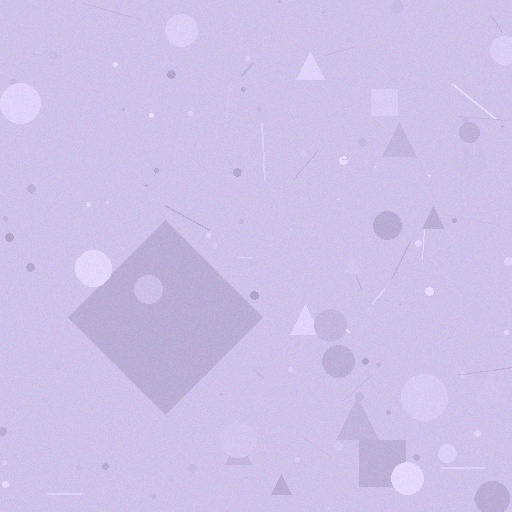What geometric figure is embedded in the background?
A diamond is embedded in the background.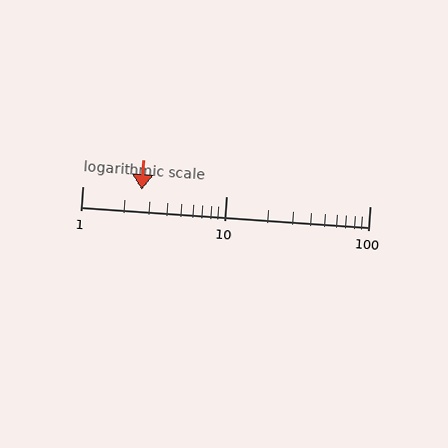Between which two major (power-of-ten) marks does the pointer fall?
The pointer is between 1 and 10.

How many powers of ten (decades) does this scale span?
The scale spans 2 decades, from 1 to 100.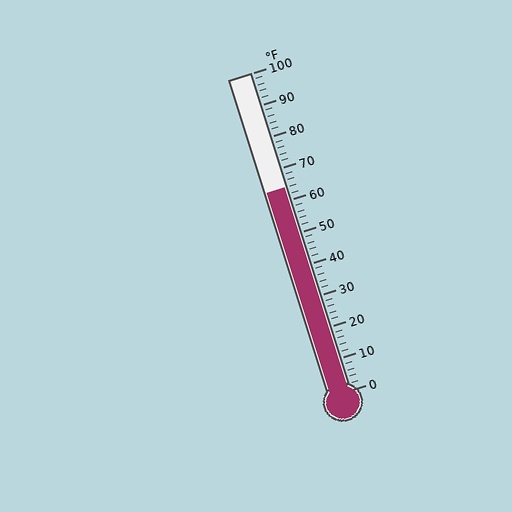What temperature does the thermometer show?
The thermometer shows approximately 64°F.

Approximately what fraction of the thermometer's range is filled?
The thermometer is filled to approximately 65% of its range.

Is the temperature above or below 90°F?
The temperature is below 90°F.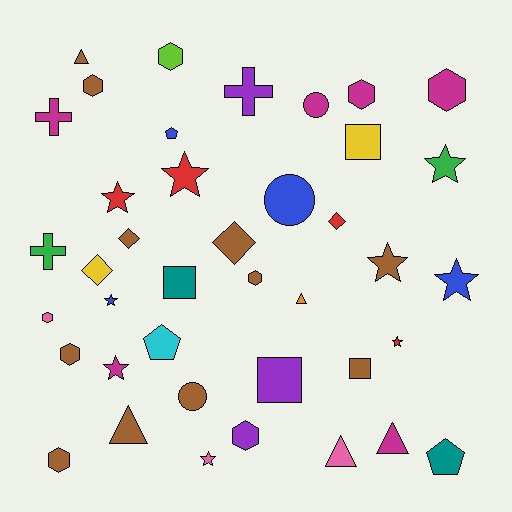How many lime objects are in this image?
There is 1 lime object.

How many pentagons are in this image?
There are 3 pentagons.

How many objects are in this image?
There are 40 objects.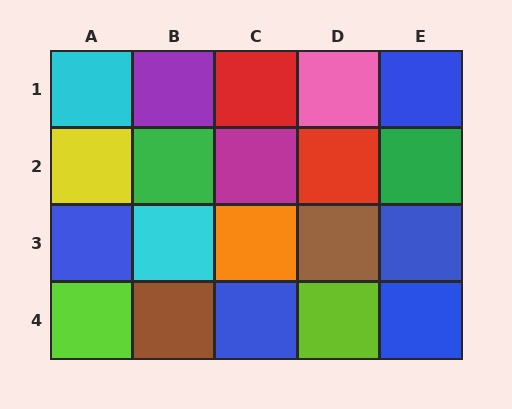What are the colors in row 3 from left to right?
Blue, cyan, orange, brown, blue.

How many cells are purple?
1 cell is purple.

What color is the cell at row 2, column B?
Green.